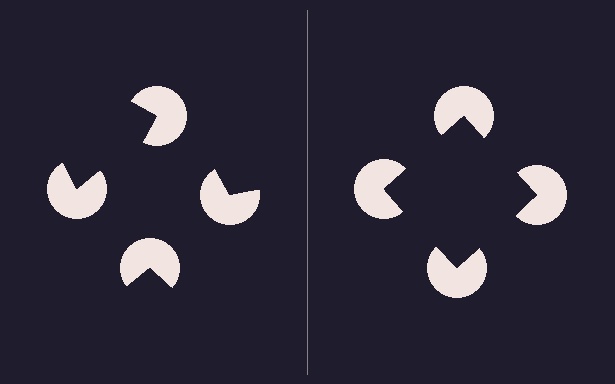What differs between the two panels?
The pac-man discs are positioned identically on both sides; only the wedge orientations differ. On the right they align to a square; on the left they are misaligned.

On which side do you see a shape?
An illusory square appears on the right side. On the left side the wedge cuts are rotated, so no coherent shape forms.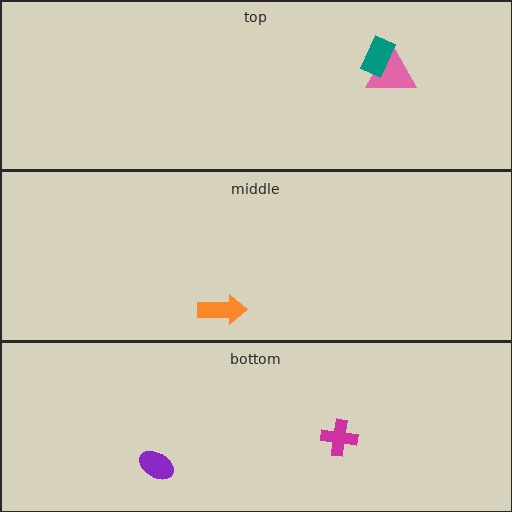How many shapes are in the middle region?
1.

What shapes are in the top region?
The pink triangle, the teal rectangle.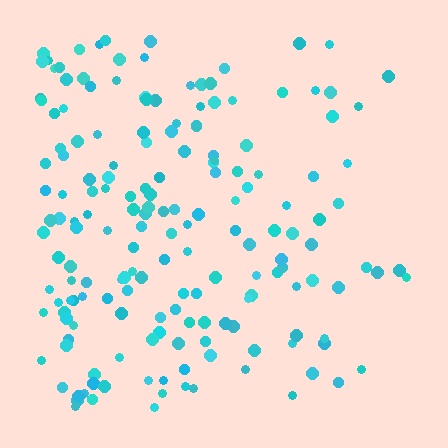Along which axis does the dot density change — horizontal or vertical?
Horizontal.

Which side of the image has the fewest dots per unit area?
The right.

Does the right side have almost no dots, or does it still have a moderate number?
Still a moderate number, just noticeably fewer than the left.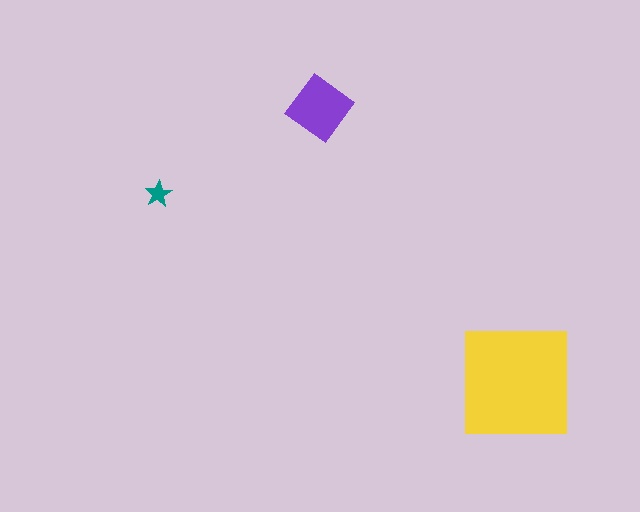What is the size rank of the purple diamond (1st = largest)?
2nd.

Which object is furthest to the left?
The teal star is leftmost.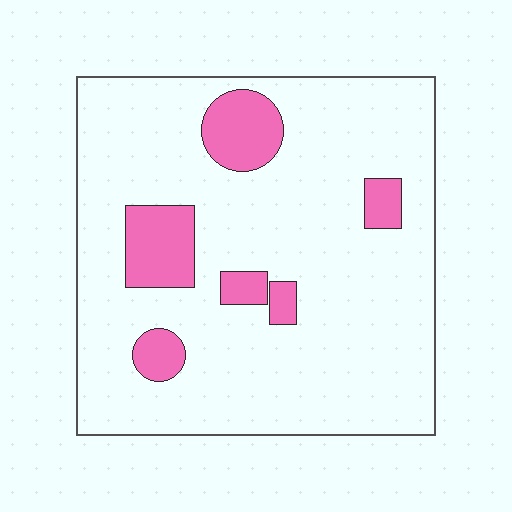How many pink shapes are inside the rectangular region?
6.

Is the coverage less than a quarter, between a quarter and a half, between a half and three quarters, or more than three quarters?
Less than a quarter.